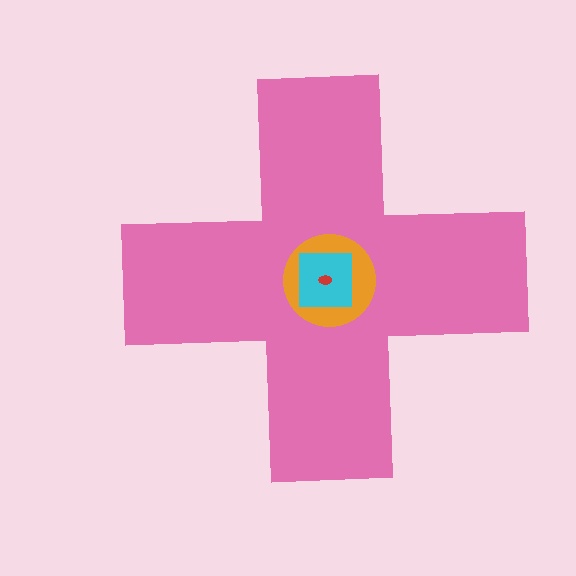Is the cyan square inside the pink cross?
Yes.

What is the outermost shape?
The pink cross.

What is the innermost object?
The red ellipse.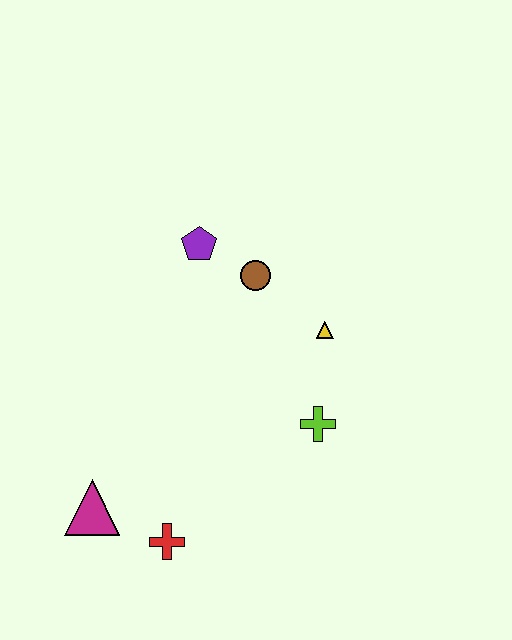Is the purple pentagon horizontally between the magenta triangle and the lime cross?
Yes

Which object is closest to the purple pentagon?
The brown circle is closest to the purple pentagon.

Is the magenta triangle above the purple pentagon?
No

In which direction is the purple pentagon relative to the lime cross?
The purple pentagon is above the lime cross.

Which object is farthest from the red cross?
The purple pentagon is farthest from the red cross.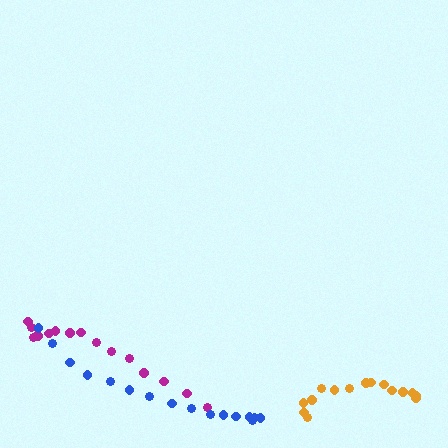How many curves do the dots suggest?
There are 3 distinct paths.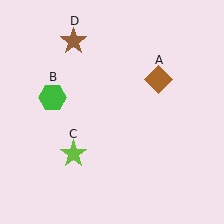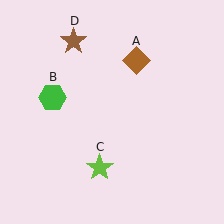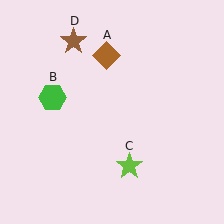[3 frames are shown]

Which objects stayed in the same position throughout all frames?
Green hexagon (object B) and brown star (object D) remained stationary.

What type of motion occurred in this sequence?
The brown diamond (object A), lime star (object C) rotated counterclockwise around the center of the scene.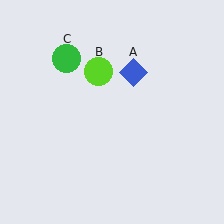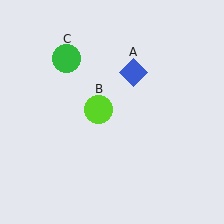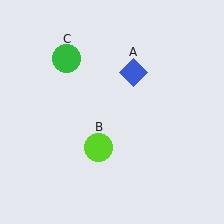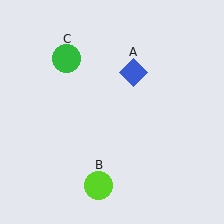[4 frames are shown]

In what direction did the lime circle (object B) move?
The lime circle (object B) moved down.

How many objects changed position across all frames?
1 object changed position: lime circle (object B).